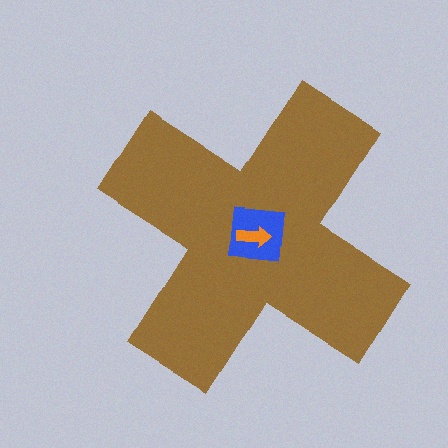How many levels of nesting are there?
3.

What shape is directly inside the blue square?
The orange arrow.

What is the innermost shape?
The orange arrow.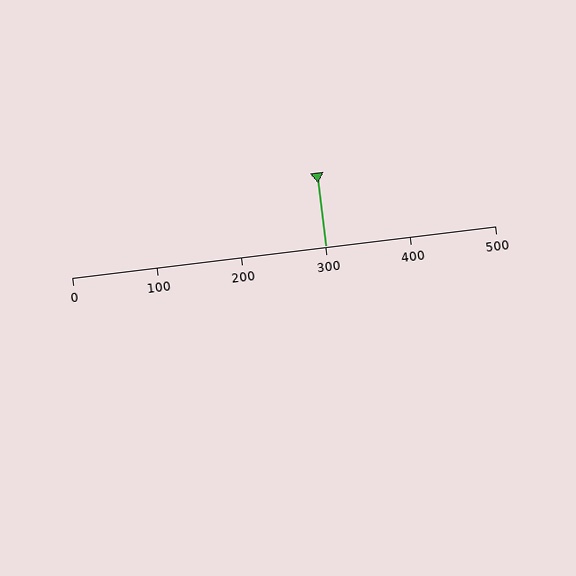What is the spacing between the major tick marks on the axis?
The major ticks are spaced 100 apart.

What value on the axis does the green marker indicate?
The marker indicates approximately 300.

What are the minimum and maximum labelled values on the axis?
The axis runs from 0 to 500.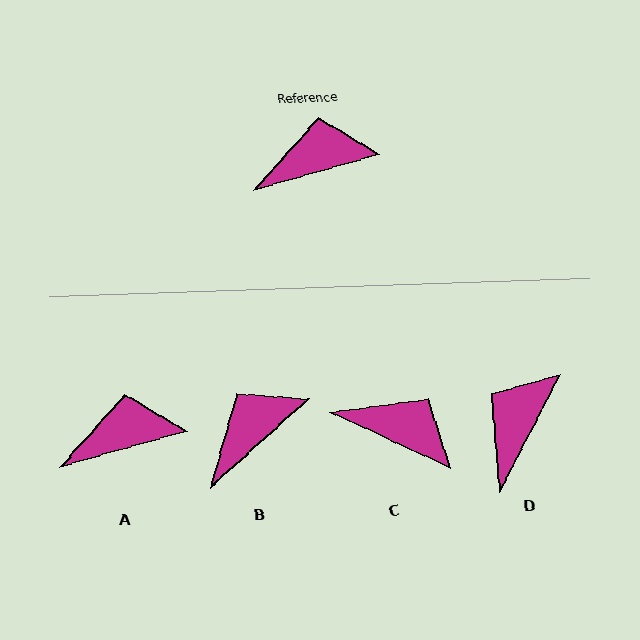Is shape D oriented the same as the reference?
No, it is off by about 47 degrees.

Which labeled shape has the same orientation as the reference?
A.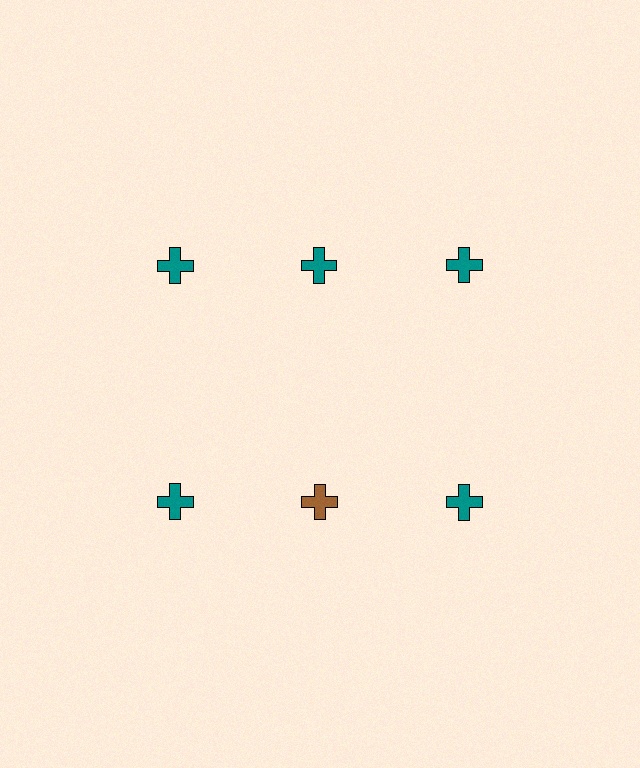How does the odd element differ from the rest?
It has a different color: brown instead of teal.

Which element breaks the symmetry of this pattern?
The brown cross in the second row, second from left column breaks the symmetry. All other shapes are teal crosses.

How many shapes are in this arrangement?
There are 6 shapes arranged in a grid pattern.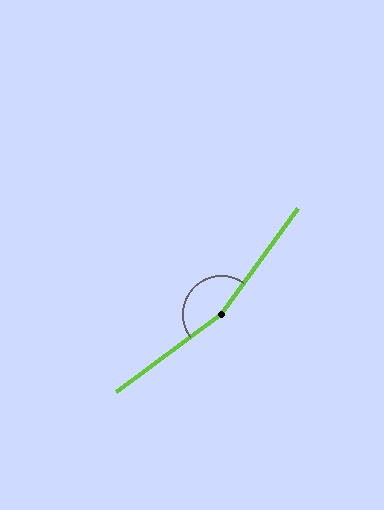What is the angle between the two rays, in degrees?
Approximately 163 degrees.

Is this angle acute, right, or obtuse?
It is obtuse.